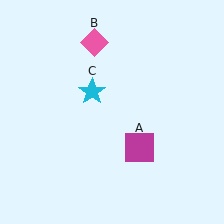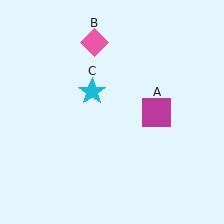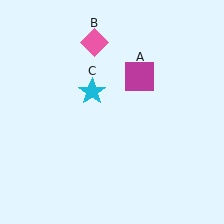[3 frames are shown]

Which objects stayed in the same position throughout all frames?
Pink diamond (object B) and cyan star (object C) remained stationary.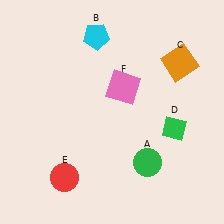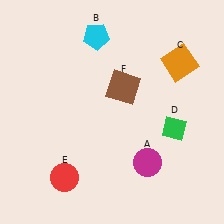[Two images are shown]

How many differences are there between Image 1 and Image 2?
There are 2 differences between the two images.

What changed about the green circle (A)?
In Image 1, A is green. In Image 2, it changed to magenta.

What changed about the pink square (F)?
In Image 1, F is pink. In Image 2, it changed to brown.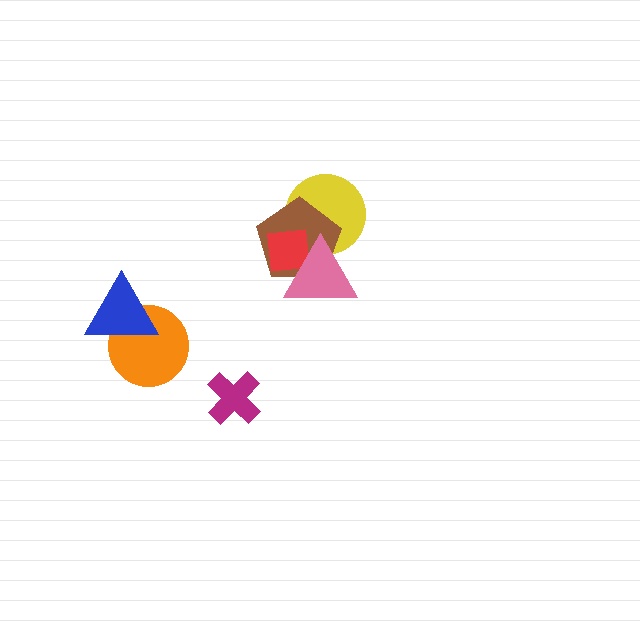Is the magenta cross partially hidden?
No, no other shape covers it.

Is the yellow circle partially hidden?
Yes, it is partially covered by another shape.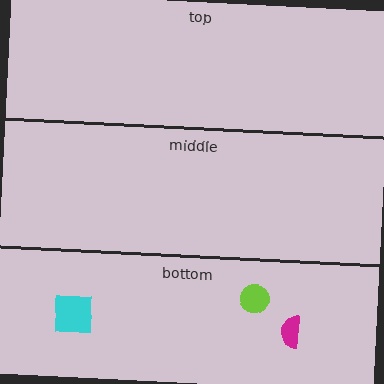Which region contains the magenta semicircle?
The bottom region.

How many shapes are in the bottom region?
3.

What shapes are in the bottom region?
The lime circle, the cyan square, the magenta semicircle.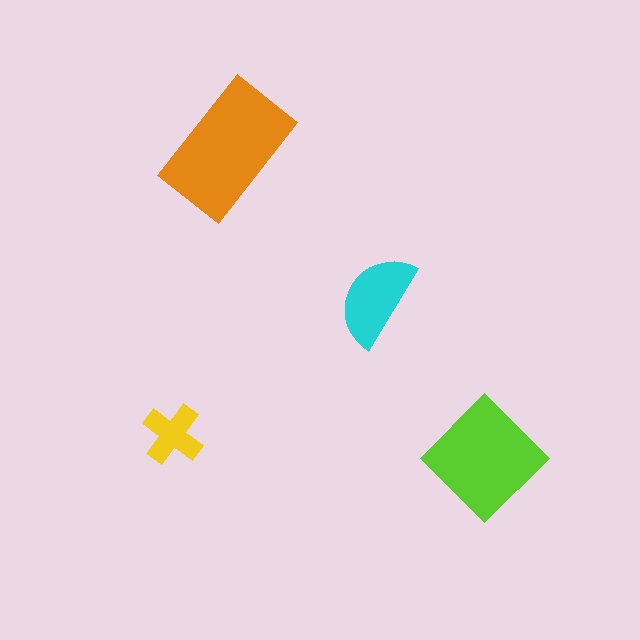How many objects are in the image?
There are 4 objects in the image.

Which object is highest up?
The orange rectangle is topmost.